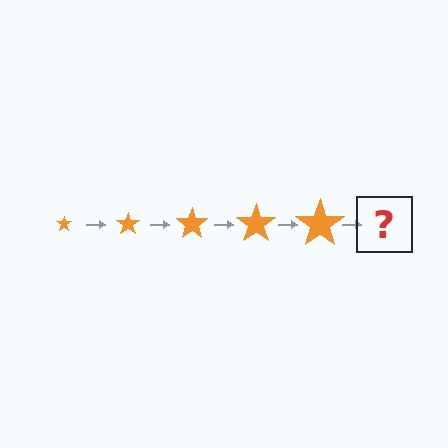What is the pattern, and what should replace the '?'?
The pattern is that the star gets progressively larger each step. The '?' should be an orange star, larger than the previous one.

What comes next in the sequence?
The next element should be an orange star, larger than the previous one.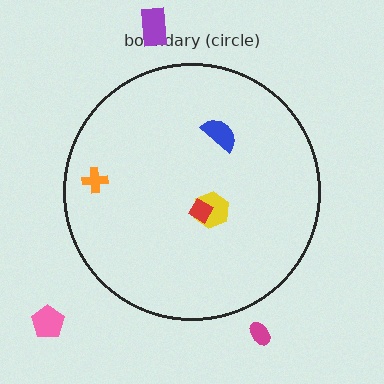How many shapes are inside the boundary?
4 inside, 3 outside.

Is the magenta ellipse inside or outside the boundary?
Outside.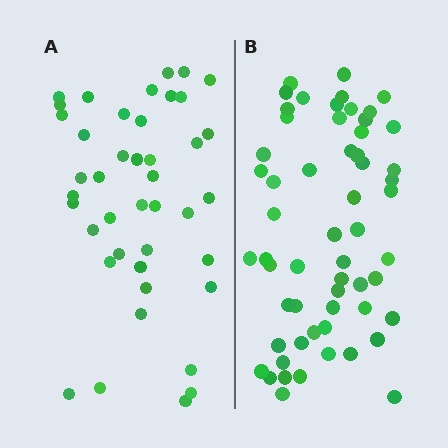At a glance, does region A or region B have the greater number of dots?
Region B (the right region) has more dots.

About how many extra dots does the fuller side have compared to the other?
Region B has approximately 15 more dots than region A.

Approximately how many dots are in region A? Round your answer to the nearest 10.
About 40 dots. (The exact count is 42, which rounds to 40.)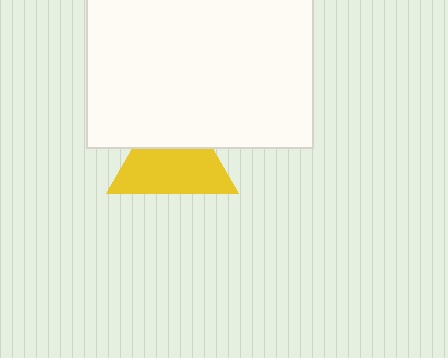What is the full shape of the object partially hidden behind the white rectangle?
The partially hidden object is a yellow triangle.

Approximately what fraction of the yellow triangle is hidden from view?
Roughly 38% of the yellow triangle is hidden behind the white rectangle.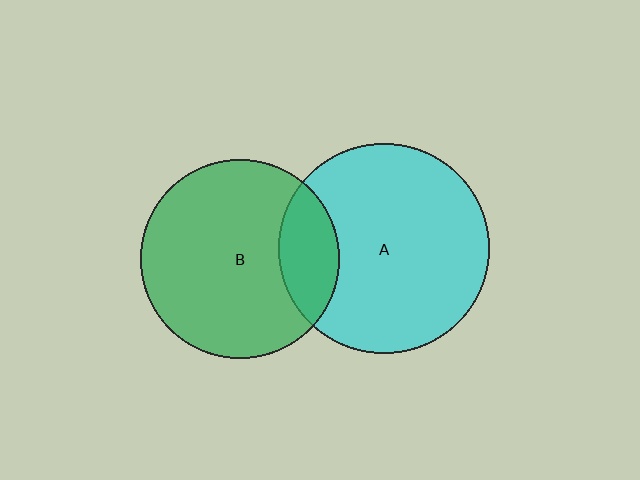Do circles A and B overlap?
Yes.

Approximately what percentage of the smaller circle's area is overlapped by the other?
Approximately 20%.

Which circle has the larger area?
Circle A (cyan).